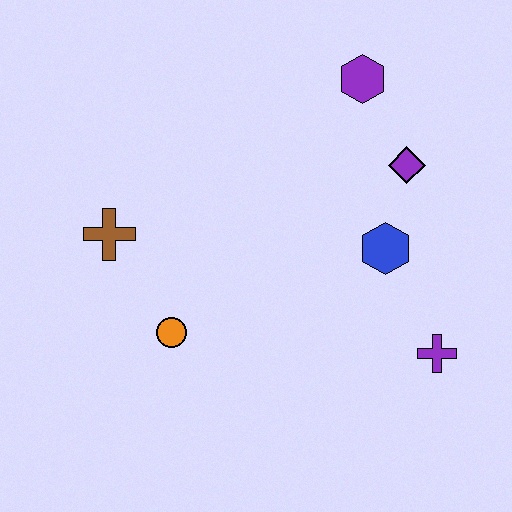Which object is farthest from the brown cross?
The purple cross is farthest from the brown cross.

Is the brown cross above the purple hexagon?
No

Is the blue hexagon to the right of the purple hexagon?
Yes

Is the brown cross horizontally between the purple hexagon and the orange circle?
No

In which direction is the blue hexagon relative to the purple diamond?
The blue hexagon is below the purple diamond.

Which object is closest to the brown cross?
The orange circle is closest to the brown cross.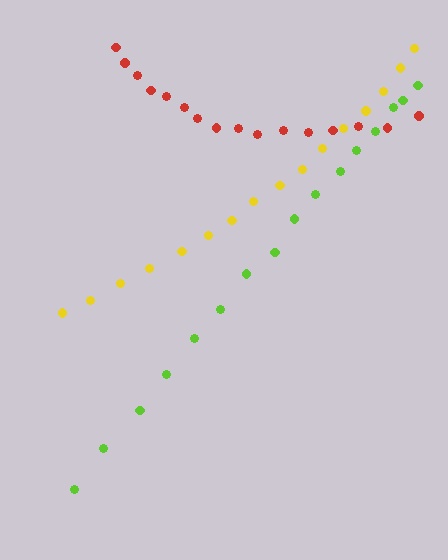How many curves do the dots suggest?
There are 3 distinct paths.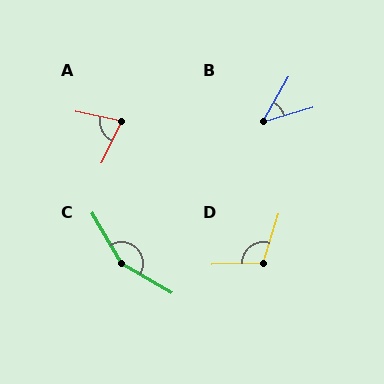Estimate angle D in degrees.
Approximately 109 degrees.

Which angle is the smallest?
B, at approximately 43 degrees.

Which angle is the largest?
C, at approximately 151 degrees.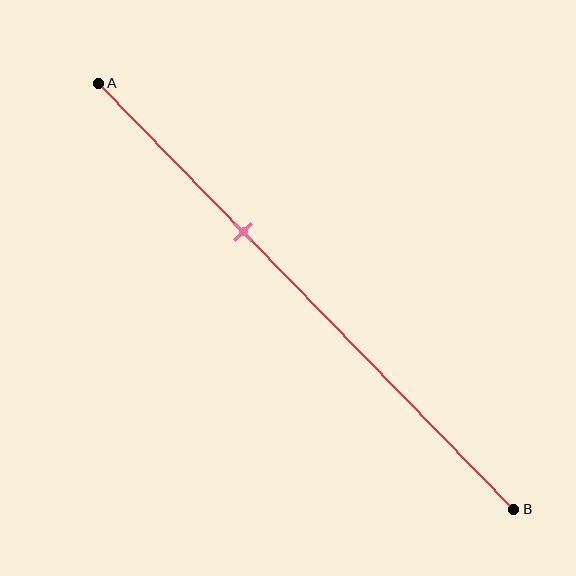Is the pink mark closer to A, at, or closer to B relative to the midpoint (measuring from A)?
The pink mark is closer to point A than the midpoint of segment AB.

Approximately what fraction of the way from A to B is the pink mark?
The pink mark is approximately 35% of the way from A to B.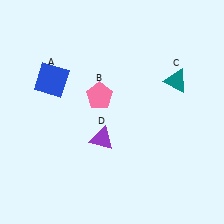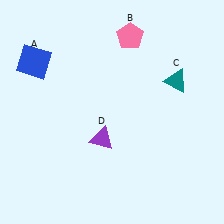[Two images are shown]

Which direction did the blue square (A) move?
The blue square (A) moved up.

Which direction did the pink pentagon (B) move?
The pink pentagon (B) moved up.